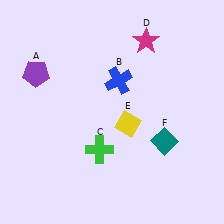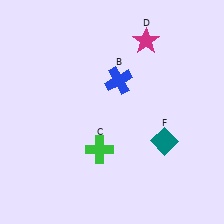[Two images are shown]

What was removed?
The purple pentagon (A), the yellow diamond (E) were removed in Image 2.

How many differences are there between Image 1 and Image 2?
There are 2 differences between the two images.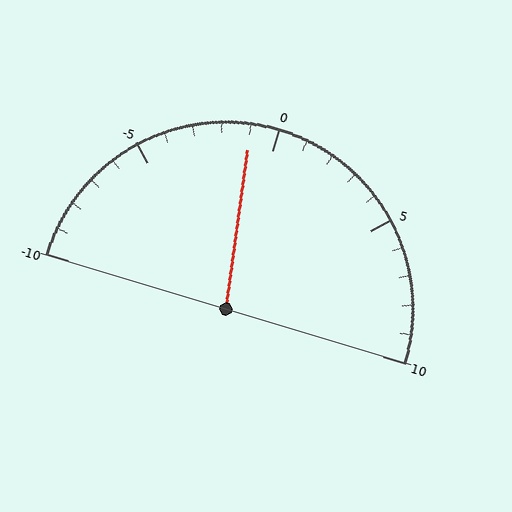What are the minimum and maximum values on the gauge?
The gauge ranges from -10 to 10.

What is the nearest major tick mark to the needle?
The nearest major tick mark is 0.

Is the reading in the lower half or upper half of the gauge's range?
The reading is in the lower half of the range (-10 to 10).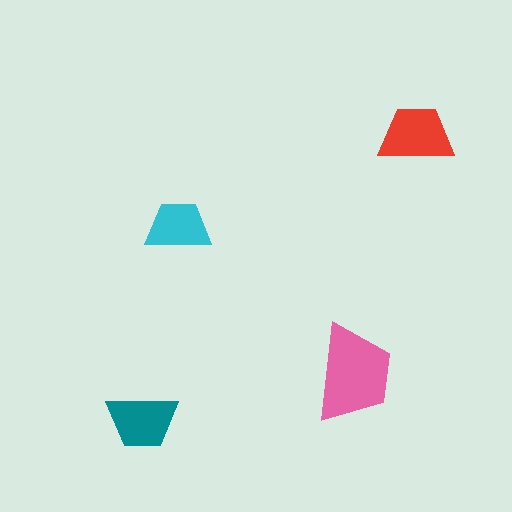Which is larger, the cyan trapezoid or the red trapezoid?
The red one.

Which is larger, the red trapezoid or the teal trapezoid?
The red one.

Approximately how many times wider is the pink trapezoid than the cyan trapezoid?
About 1.5 times wider.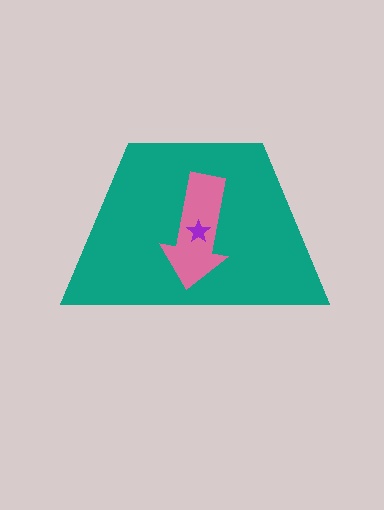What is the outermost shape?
The teal trapezoid.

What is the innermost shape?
The purple star.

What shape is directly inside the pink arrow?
The purple star.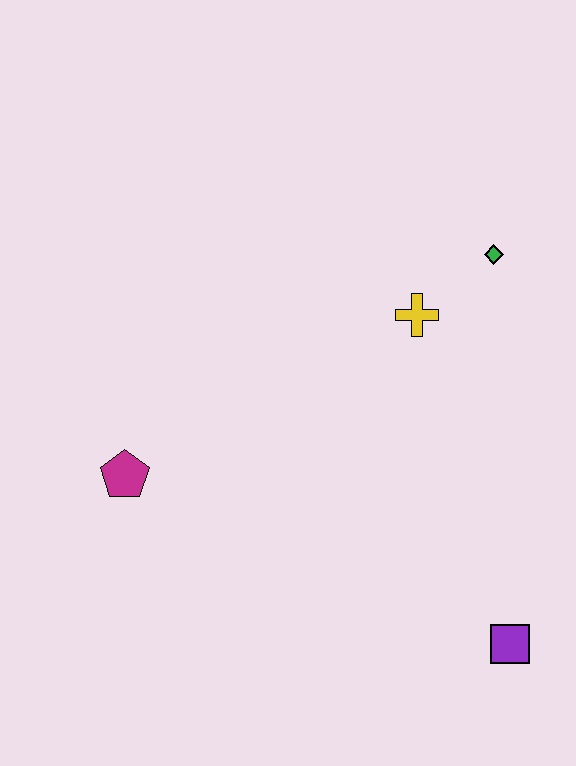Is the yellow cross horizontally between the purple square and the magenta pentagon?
Yes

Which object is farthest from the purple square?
The magenta pentagon is farthest from the purple square.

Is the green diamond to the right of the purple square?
No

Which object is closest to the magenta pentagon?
The yellow cross is closest to the magenta pentagon.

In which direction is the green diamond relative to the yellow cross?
The green diamond is to the right of the yellow cross.